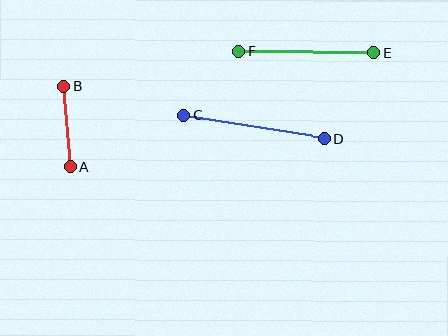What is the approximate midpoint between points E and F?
The midpoint is at approximately (306, 52) pixels.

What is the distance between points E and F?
The distance is approximately 135 pixels.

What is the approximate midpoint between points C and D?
The midpoint is at approximately (254, 127) pixels.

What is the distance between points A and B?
The distance is approximately 81 pixels.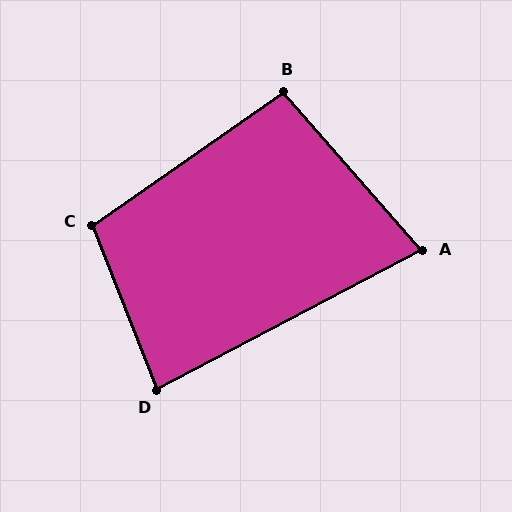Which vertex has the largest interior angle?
C, at approximately 104 degrees.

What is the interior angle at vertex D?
Approximately 84 degrees (acute).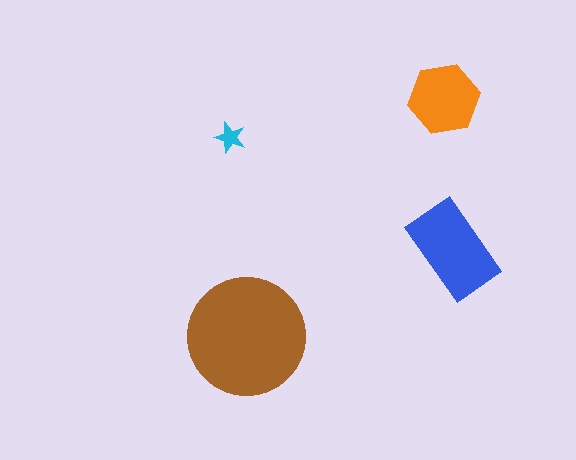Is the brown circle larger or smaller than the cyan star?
Larger.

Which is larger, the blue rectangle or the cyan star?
The blue rectangle.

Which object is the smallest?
The cyan star.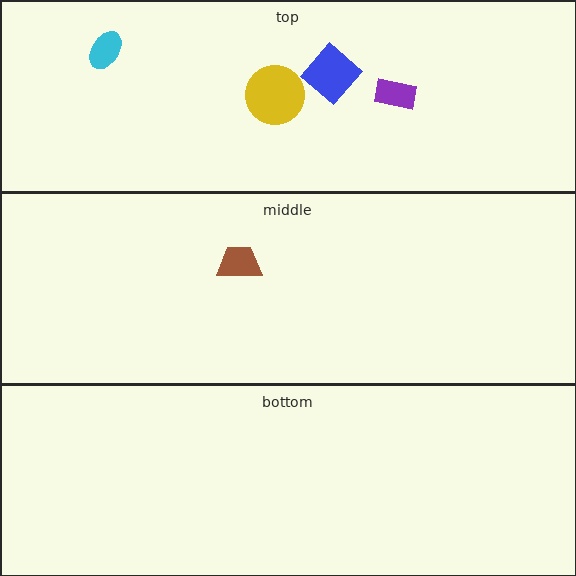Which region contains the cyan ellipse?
The top region.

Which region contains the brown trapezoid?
The middle region.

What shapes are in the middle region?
The brown trapezoid.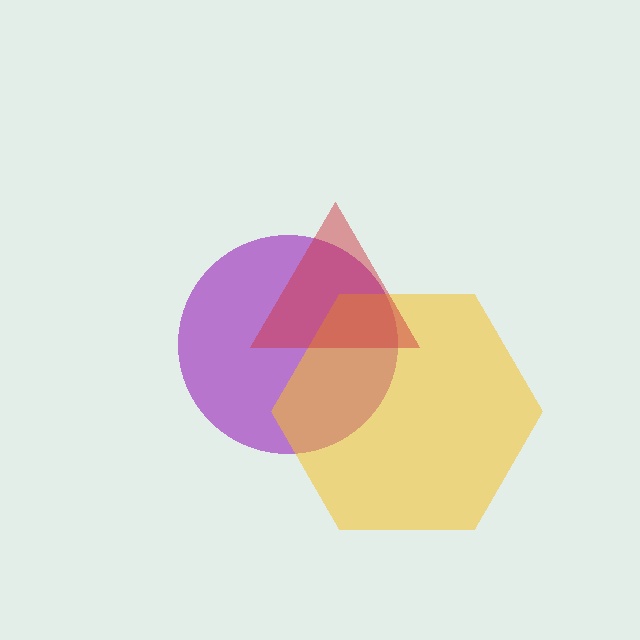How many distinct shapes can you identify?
There are 3 distinct shapes: a purple circle, a yellow hexagon, a red triangle.